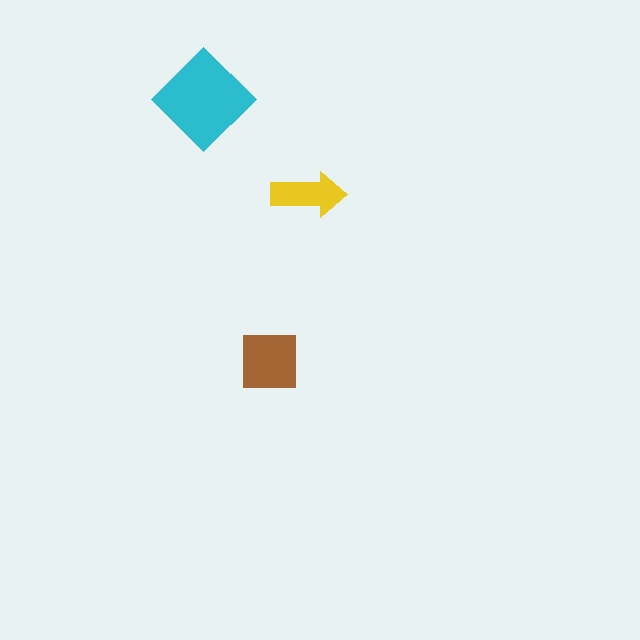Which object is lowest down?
The brown square is bottommost.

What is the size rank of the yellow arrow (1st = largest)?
3rd.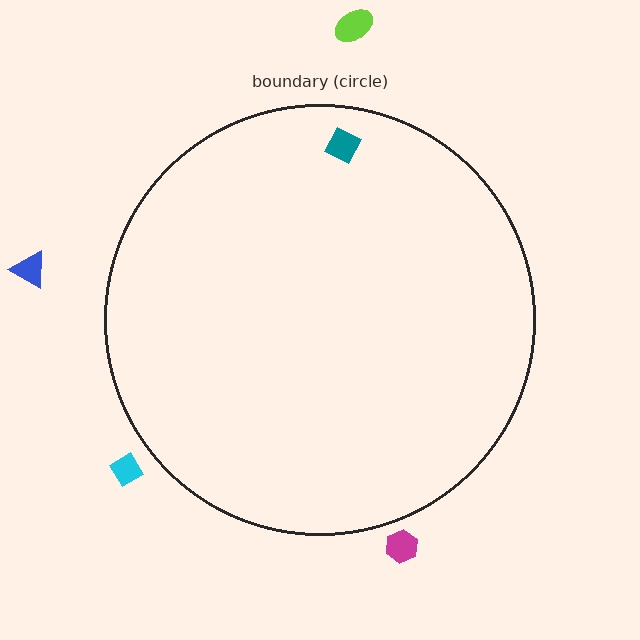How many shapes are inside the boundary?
1 inside, 4 outside.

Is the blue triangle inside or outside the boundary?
Outside.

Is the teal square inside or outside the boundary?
Inside.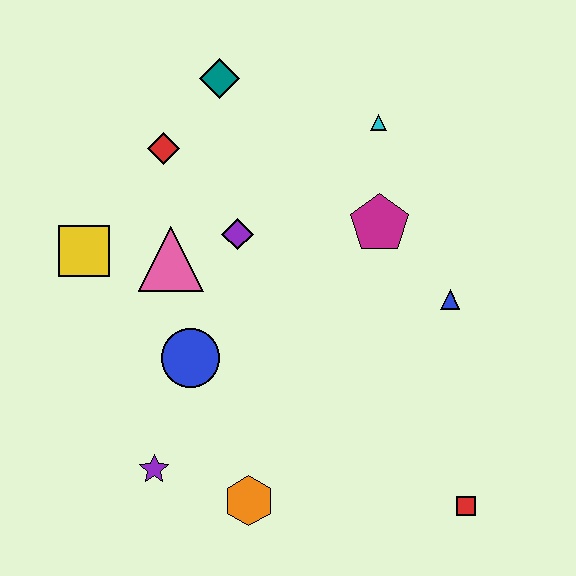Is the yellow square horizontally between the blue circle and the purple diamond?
No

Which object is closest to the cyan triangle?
The magenta pentagon is closest to the cyan triangle.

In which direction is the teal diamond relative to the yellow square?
The teal diamond is above the yellow square.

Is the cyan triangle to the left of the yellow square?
No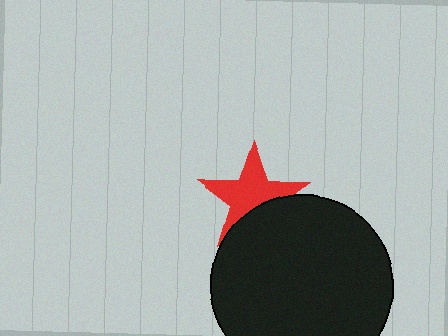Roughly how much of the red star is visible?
Most of it is visible (roughly 69%).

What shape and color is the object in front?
The object in front is a black circle.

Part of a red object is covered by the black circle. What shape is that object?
It is a star.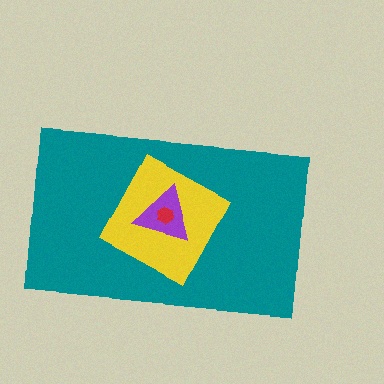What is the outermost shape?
The teal rectangle.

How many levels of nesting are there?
4.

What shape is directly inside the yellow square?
The purple triangle.